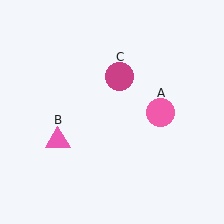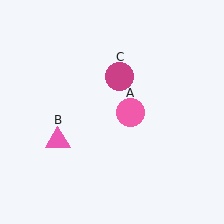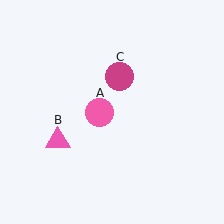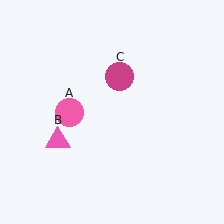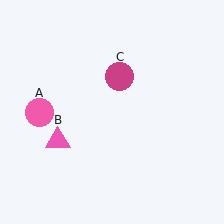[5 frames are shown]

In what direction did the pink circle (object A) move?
The pink circle (object A) moved left.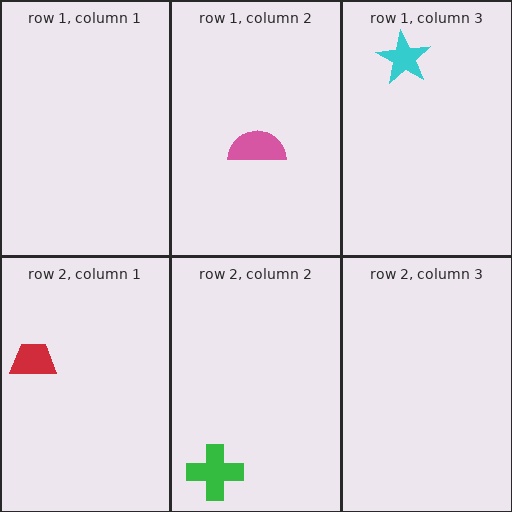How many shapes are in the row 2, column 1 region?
1.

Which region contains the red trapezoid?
The row 2, column 1 region.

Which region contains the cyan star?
The row 1, column 3 region.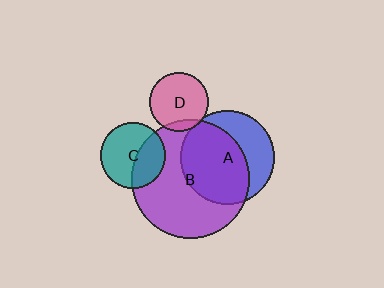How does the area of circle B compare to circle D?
Approximately 4.1 times.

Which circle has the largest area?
Circle B (purple).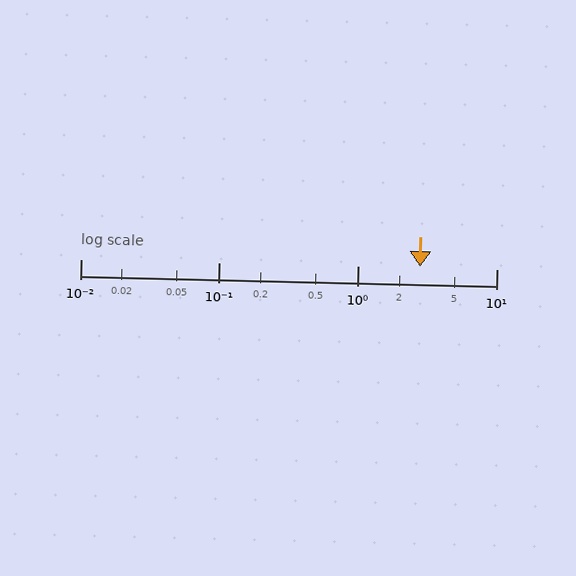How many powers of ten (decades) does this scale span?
The scale spans 3 decades, from 0.01 to 10.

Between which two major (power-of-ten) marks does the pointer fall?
The pointer is between 1 and 10.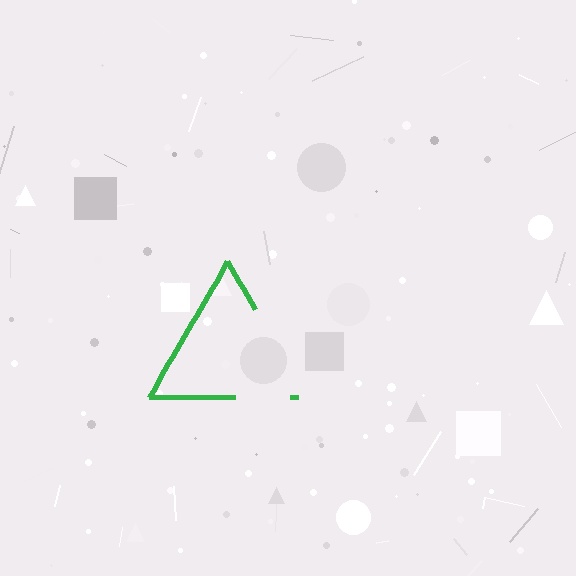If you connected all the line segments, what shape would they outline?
They would outline a triangle.